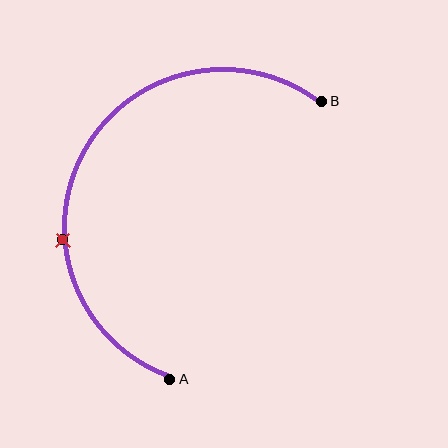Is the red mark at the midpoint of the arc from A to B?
No. The red mark lies on the arc but is closer to endpoint A. The arc midpoint would be at the point on the curve equidistant along the arc from both A and B.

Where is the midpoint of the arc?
The arc midpoint is the point on the curve farthest from the straight line joining A and B. It sits to the left of that line.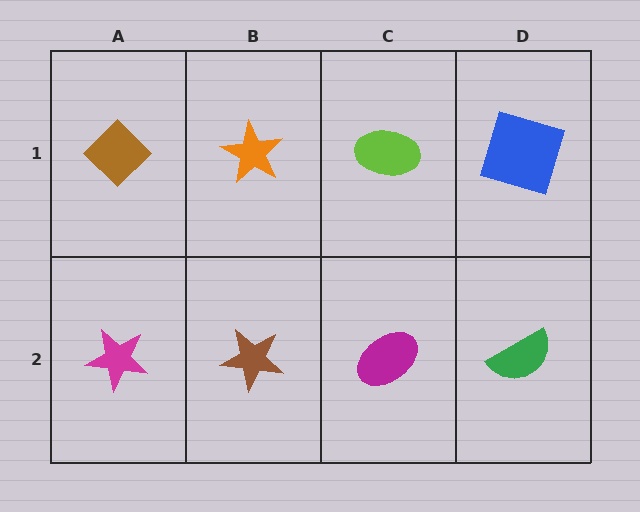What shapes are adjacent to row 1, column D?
A green semicircle (row 2, column D), a lime ellipse (row 1, column C).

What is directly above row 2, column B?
An orange star.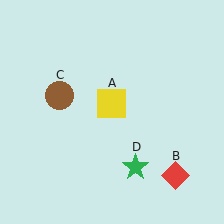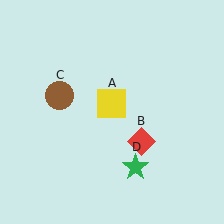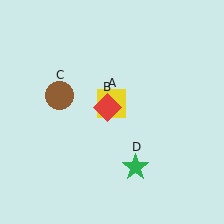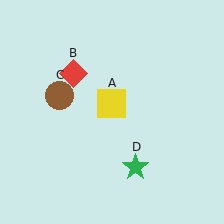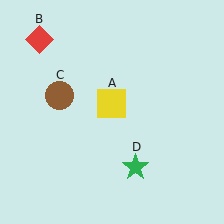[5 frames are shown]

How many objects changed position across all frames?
1 object changed position: red diamond (object B).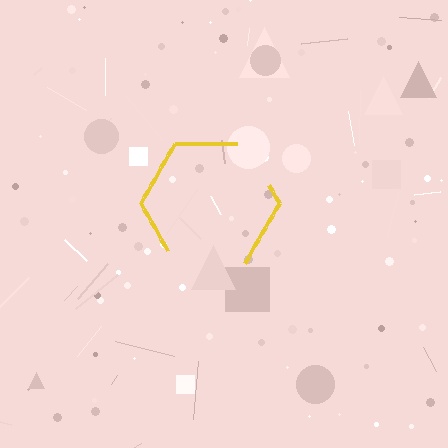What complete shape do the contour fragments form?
The contour fragments form a hexagon.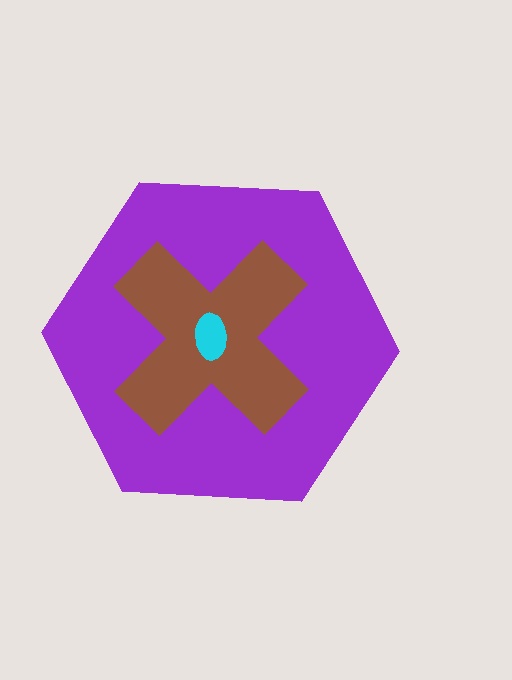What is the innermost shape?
The cyan ellipse.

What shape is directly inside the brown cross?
The cyan ellipse.